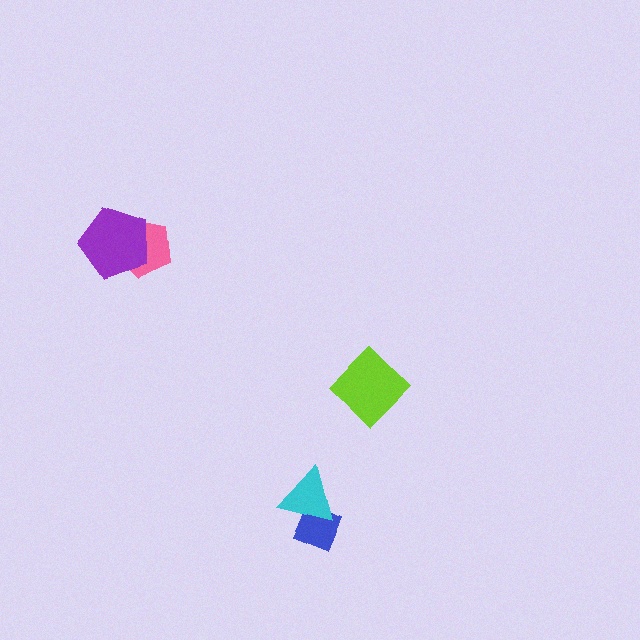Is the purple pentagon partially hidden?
No, no other shape covers it.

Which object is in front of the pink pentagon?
The purple pentagon is in front of the pink pentagon.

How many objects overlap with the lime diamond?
0 objects overlap with the lime diamond.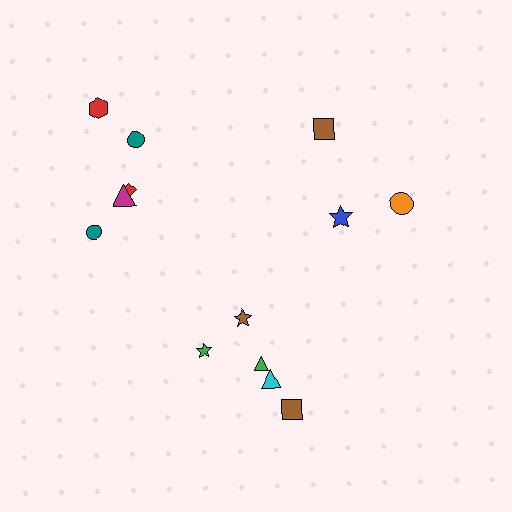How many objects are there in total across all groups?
There are 13 objects.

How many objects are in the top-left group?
There are 5 objects.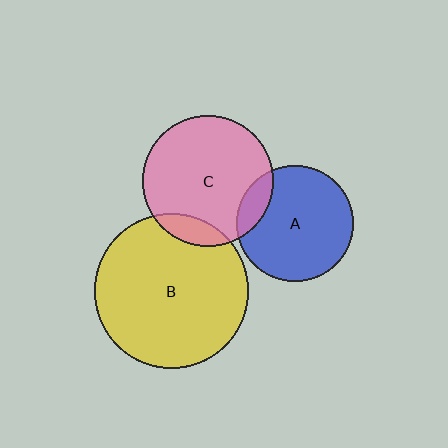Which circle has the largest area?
Circle B (yellow).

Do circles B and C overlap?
Yes.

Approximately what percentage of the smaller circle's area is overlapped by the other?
Approximately 10%.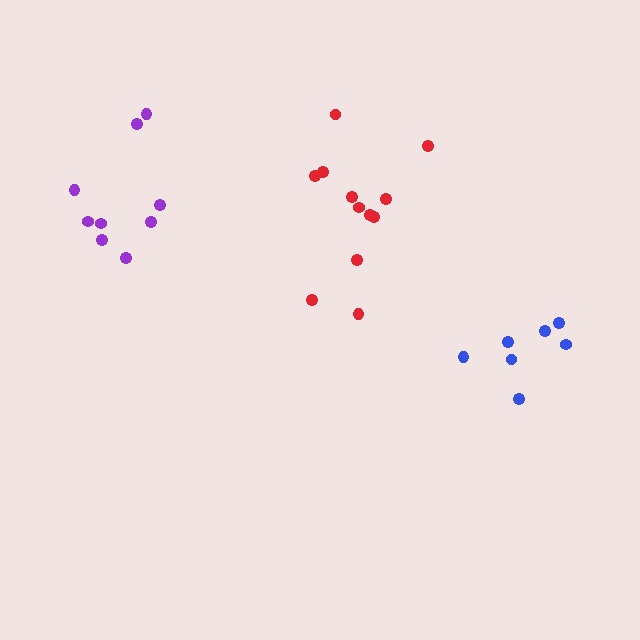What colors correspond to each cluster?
The clusters are colored: blue, red, purple.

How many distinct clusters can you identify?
There are 3 distinct clusters.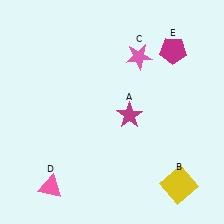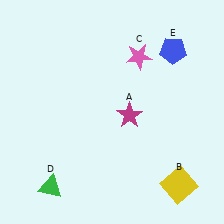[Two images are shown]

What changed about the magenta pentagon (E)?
In Image 1, E is magenta. In Image 2, it changed to blue.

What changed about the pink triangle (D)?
In Image 1, D is pink. In Image 2, it changed to green.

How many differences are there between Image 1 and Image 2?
There are 2 differences between the two images.